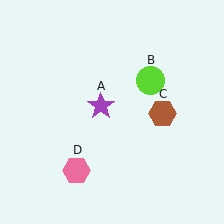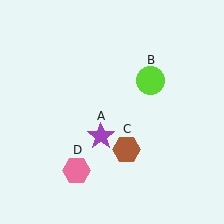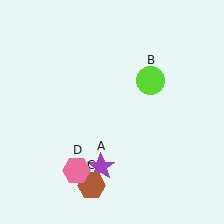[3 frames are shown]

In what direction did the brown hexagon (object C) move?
The brown hexagon (object C) moved down and to the left.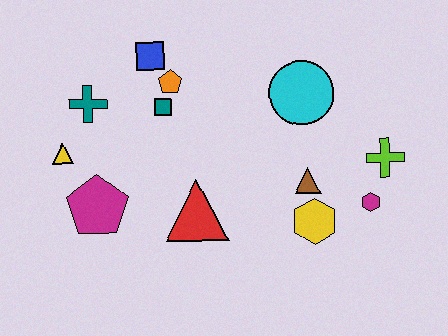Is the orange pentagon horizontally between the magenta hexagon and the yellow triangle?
Yes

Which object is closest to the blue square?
The orange pentagon is closest to the blue square.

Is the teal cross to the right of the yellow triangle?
Yes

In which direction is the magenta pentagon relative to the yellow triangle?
The magenta pentagon is below the yellow triangle.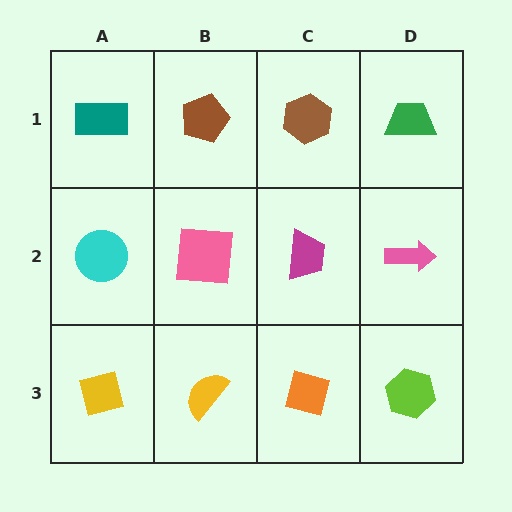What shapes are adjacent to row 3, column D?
A pink arrow (row 2, column D), an orange diamond (row 3, column C).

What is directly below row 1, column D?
A pink arrow.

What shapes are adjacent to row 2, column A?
A teal rectangle (row 1, column A), a yellow square (row 3, column A), a pink square (row 2, column B).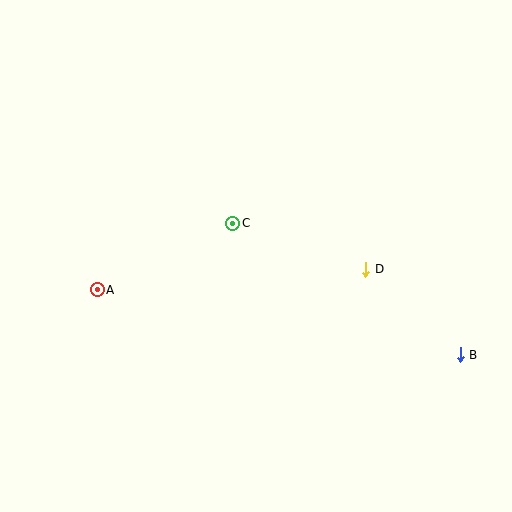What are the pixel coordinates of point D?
Point D is at (366, 269).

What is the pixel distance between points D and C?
The distance between D and C is 141 pixels.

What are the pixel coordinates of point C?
Point C is at (233, 223).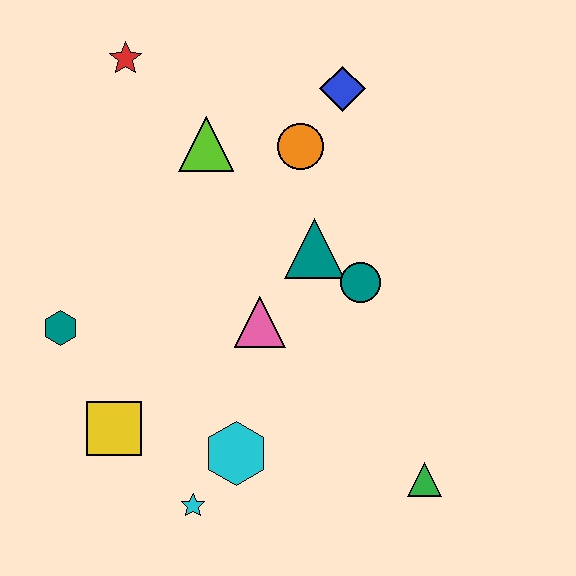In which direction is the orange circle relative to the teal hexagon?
The orange circle is to the right of the teal hexagon.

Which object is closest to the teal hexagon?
The yellow square is closest to the teal hexagon.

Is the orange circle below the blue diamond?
Yes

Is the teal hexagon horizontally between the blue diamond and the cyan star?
No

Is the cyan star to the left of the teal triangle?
Yes